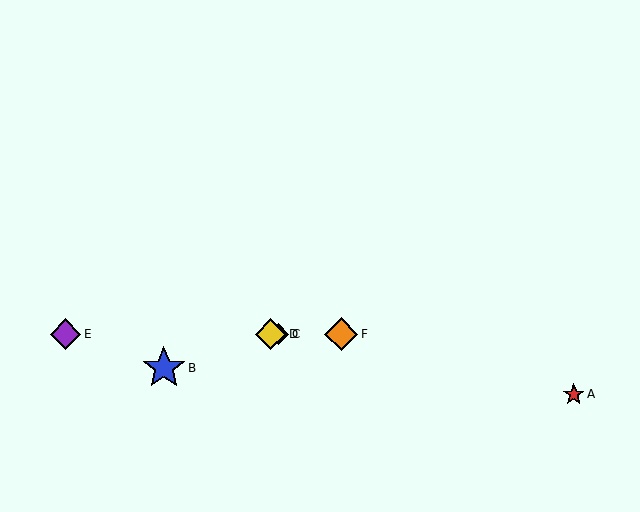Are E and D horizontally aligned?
Yes, both are at y≈334.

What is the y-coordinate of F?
Object F is at y≈334.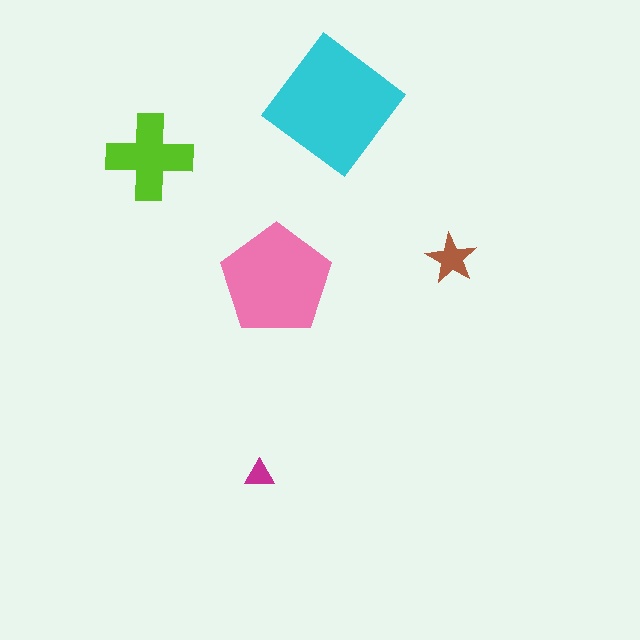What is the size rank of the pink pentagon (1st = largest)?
2nd.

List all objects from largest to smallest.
The cyan diamond, the pink pentagon, the lime cross, the brown star, the magenta triangle.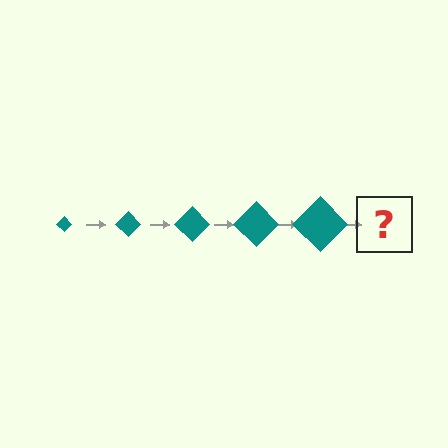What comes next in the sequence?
The next element should be a teal diamond, larger than the previous one.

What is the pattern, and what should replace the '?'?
The pattern is that the diamond gets progressively larger each step. The '?' should be a teal diamond, larger than the previous one.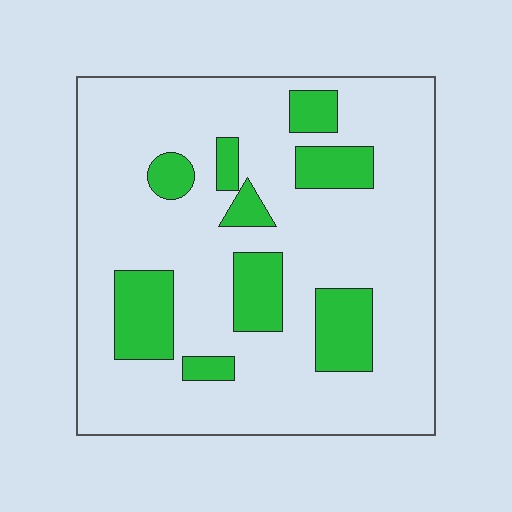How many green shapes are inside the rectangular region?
9.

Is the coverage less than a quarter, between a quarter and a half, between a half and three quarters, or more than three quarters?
Less than a quarter.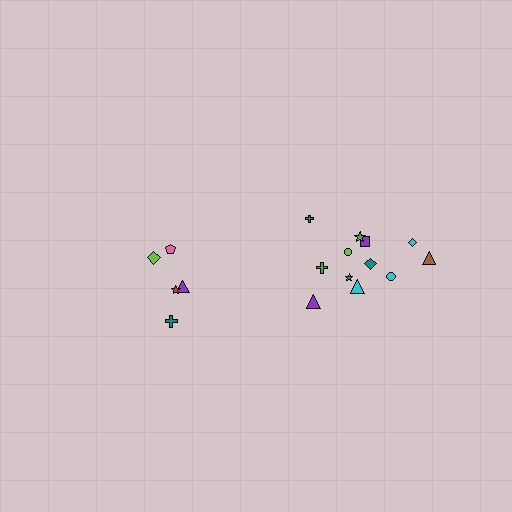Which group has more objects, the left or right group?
The right group.